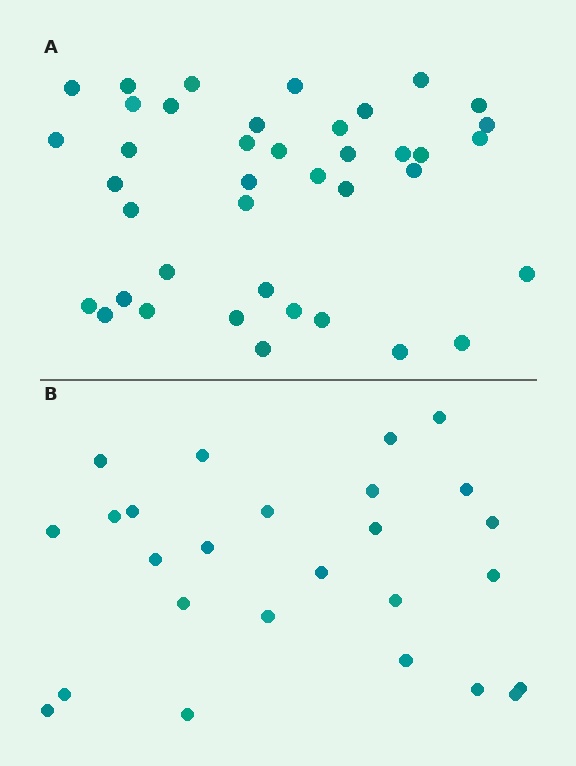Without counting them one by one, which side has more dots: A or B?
Region A (the top region) has more dots.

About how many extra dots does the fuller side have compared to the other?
Region A has approximately 15 more dots than region B.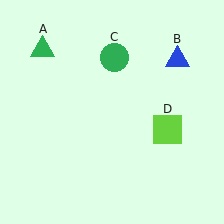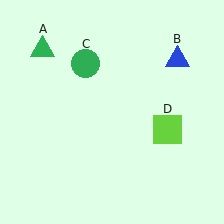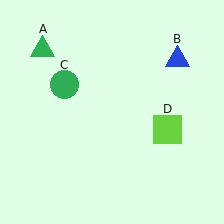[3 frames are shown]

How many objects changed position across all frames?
1 object changed position: green circle (object C).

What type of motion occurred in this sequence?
The green circle (object C) rotated counterclockwise around the center of the scene.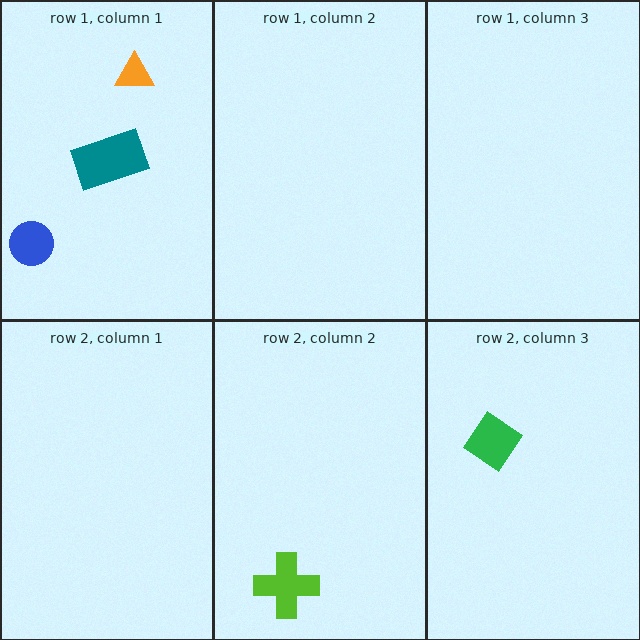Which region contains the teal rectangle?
The row 1, column 1 region.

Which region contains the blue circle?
The row 1, column 1 region.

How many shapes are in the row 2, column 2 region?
1.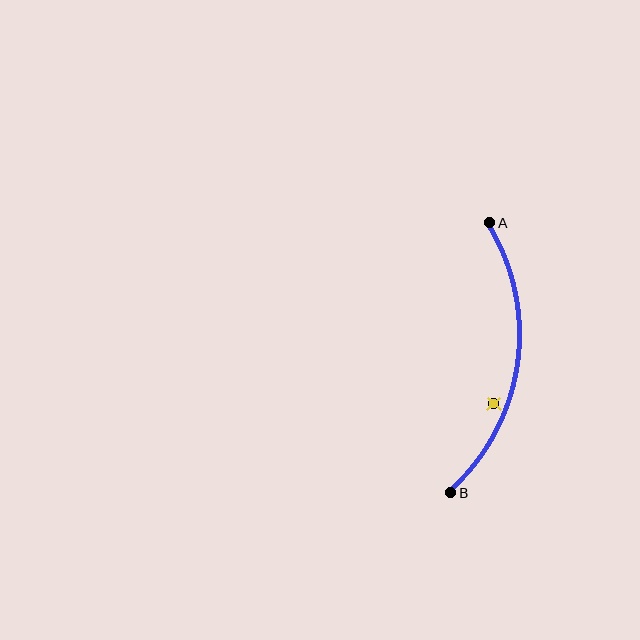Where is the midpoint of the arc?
The arc midpoint is the point on the curve farthest from the straight line joining A and B. It sits to the right of that line.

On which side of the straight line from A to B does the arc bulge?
The arc bulges to the right of the straight line connecting A and B.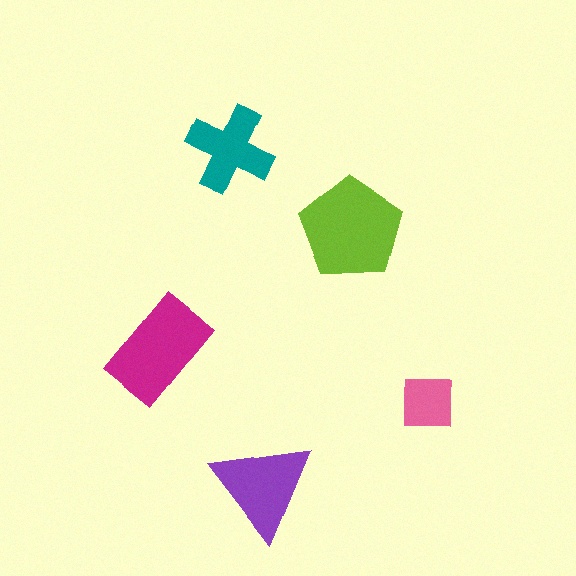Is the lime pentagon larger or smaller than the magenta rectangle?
Larger.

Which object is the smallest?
The pink square.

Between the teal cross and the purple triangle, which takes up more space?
The purple triangle.